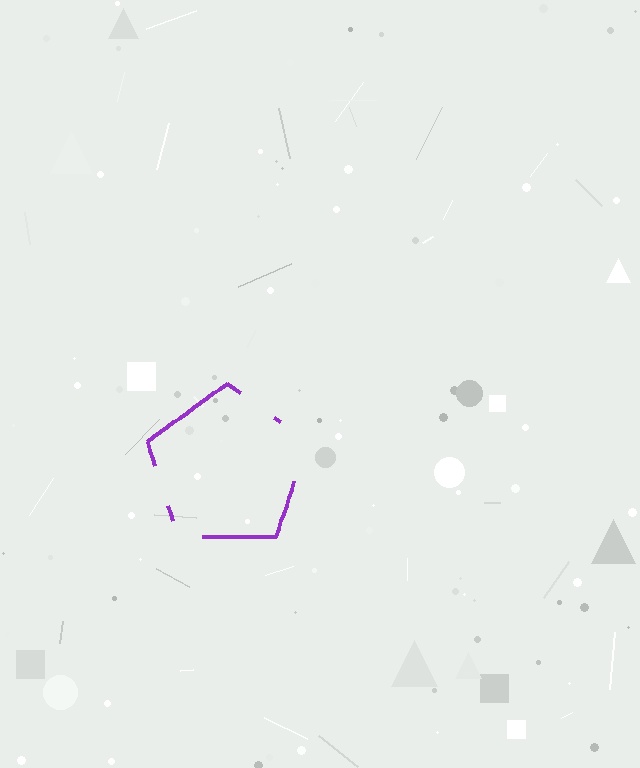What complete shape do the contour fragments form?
The contour fragments form a pentagon.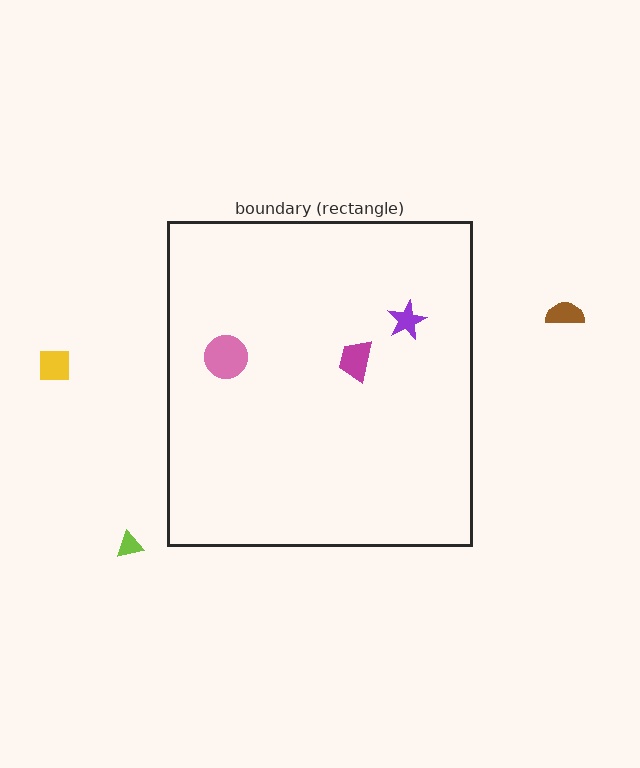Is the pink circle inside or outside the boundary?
Inside.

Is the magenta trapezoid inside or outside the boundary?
Inside.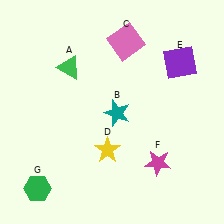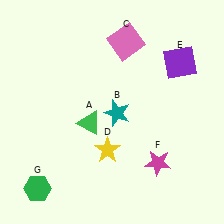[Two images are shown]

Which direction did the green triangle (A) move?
The green triangle (A) moved down.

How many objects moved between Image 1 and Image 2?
1 object moved between the two images.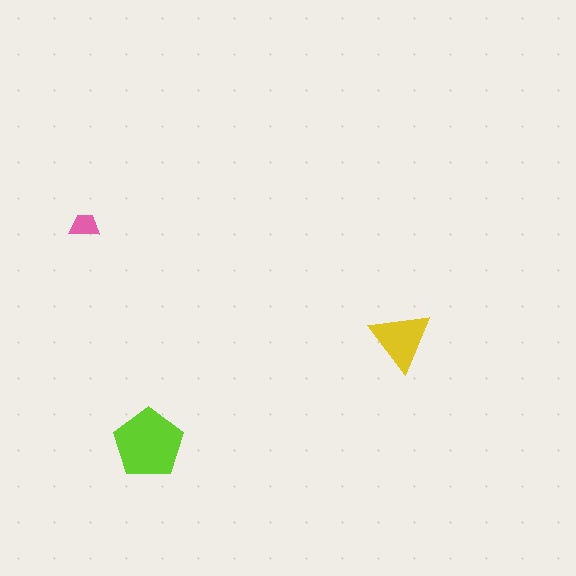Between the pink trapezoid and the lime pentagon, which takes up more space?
The lime pentagon.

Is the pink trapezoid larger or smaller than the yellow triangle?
Smaller.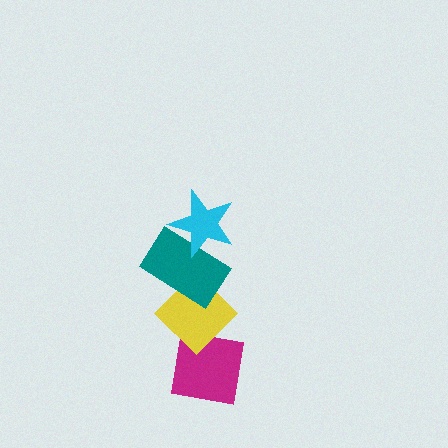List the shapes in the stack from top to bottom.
From top to bottom: the cyan star, the teal rectangle, the yellow diamond, the magenta square.